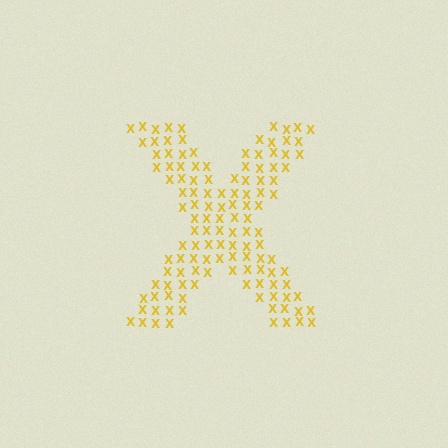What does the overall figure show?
The overall figure shows the letter X.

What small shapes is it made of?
It is made of small letter X's.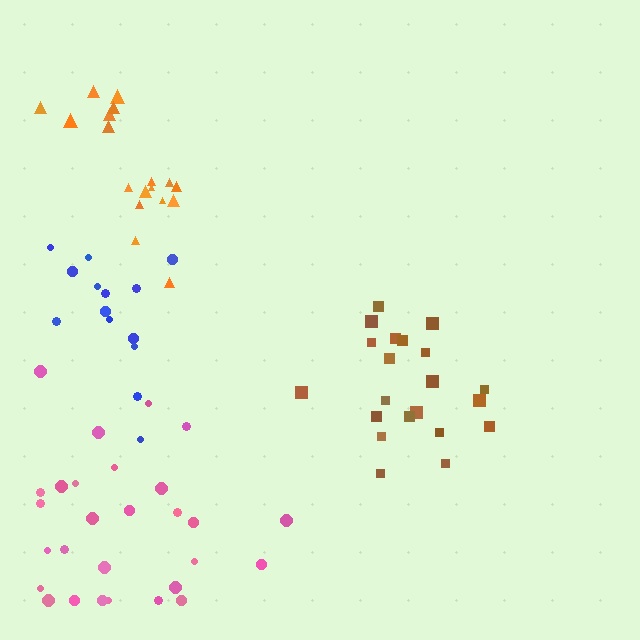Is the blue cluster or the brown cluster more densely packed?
Brown.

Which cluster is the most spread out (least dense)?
Blue.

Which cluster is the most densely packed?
Orange.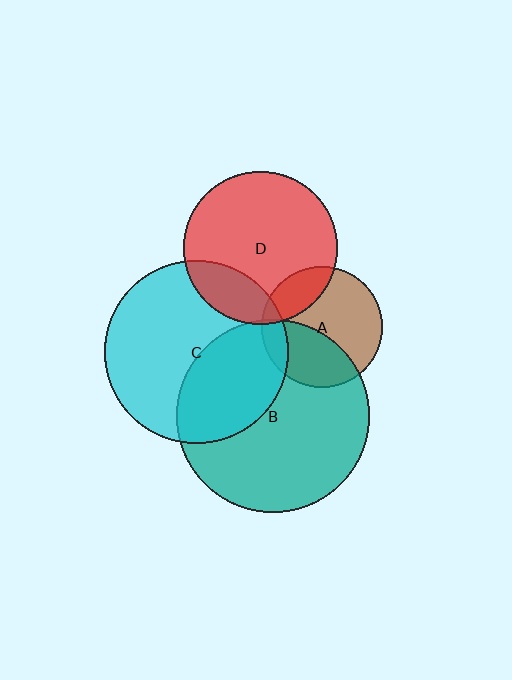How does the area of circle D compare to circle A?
Approximately 1.6 times.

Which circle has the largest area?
Circle B (teal).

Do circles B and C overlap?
Yes.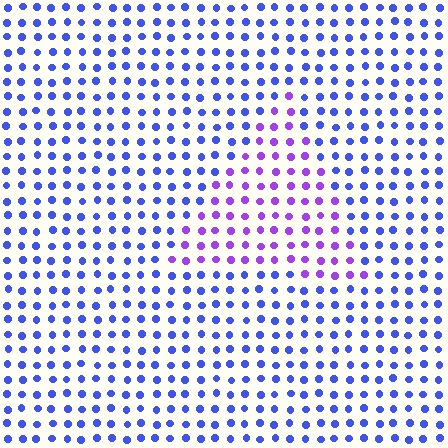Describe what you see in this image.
The image is filled with small blue elements in a uniform arrangement. A triangle-shaped region is visible where the elements are tinted to a slightly different hue, forming a subtle color boundary.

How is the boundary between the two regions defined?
The boundary is defined purely by a slight shift in hue (about 43 degrees). Spacing, size, and orientation are identical on both sides.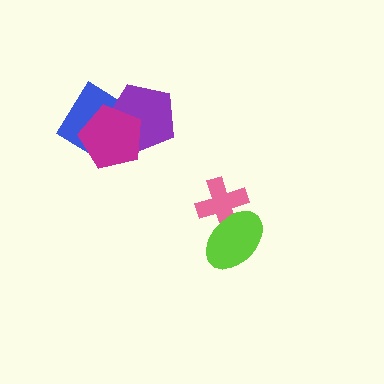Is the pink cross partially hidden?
Yes, it is partially covered by another shape.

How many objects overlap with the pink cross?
1 object overlaps with the pink cross.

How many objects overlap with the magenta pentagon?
2 objects overlap with the magenta pentagon.